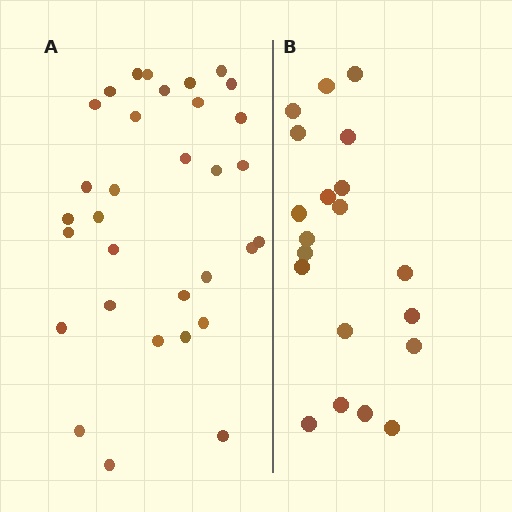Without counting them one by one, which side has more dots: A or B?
Region A (the left region) has more dots.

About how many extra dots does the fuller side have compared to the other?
Region A has roughly 12 or so more dots than region B.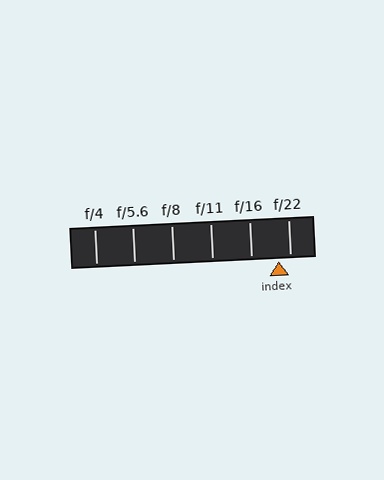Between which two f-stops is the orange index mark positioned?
The index mark is between f/16 and f/22.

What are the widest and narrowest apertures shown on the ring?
The widest aperture shown is f/4 and the narrowest is f/22.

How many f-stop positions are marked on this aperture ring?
There are 6 f-stop positions marked.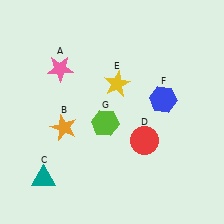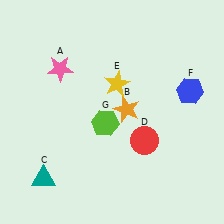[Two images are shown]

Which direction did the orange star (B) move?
The orange star (B) moved right.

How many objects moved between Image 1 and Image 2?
2 objects moved between the two images.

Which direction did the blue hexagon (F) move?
The blue hexagon (F) moved right.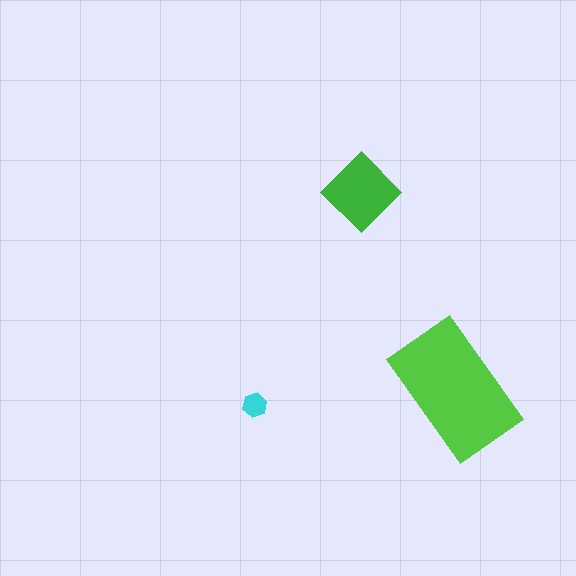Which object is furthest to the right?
The lime rectangle is rightmost.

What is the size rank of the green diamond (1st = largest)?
2nd.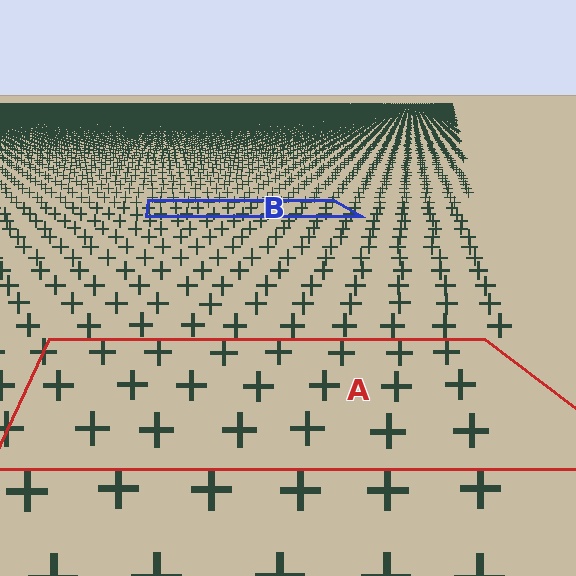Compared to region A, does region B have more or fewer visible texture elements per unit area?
Region B has more texture elements per unit area — they are packed more densely because it is farther away.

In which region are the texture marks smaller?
The texture marks are smaller in region B, because it is farther away.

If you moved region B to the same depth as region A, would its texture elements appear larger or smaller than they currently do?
They would appear larger. At a closer depth, the same texture elements are projected at a bigger on-screen size.